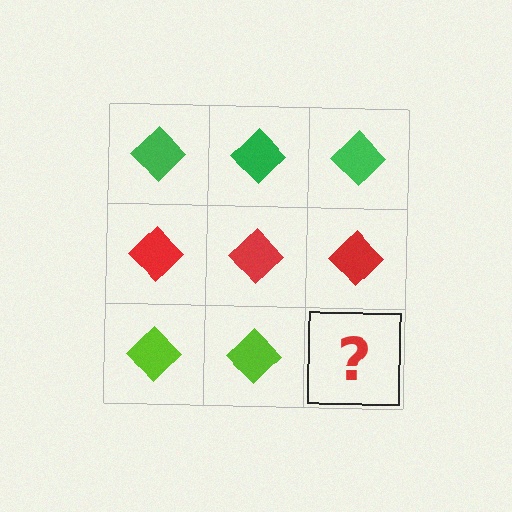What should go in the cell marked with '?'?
The missing cell should contain a lime diamond.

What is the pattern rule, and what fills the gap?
The rule is that each row has a consistent color. The gap should be filled with a lime diamond.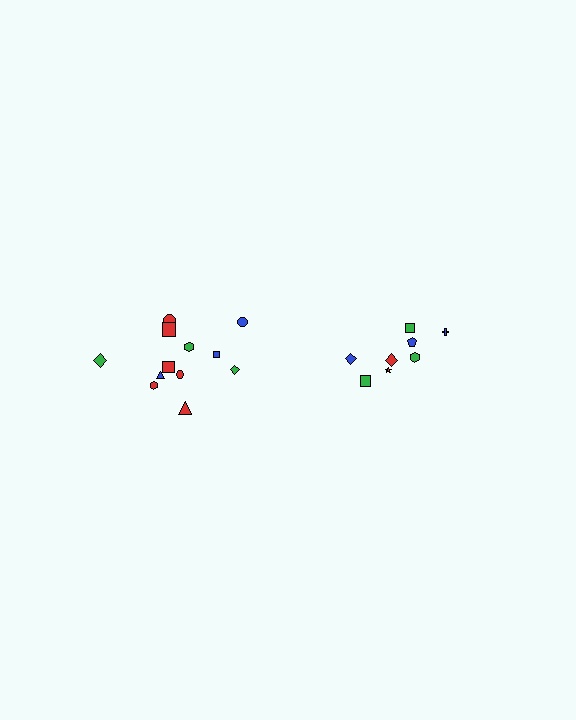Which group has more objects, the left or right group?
The left group.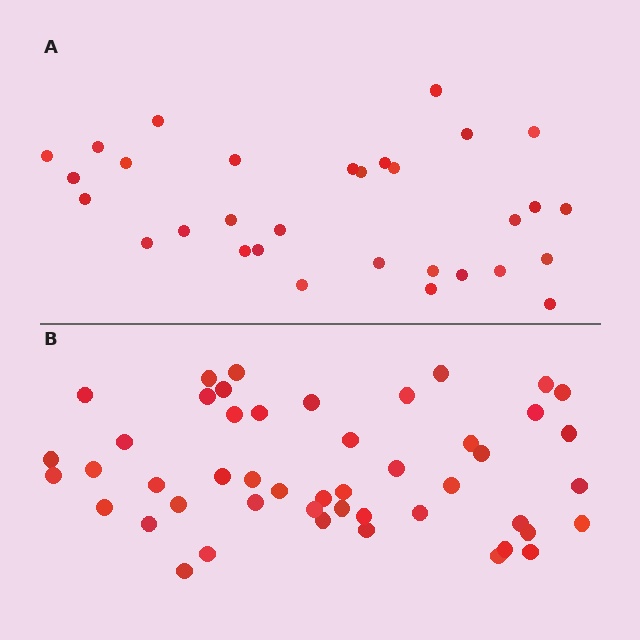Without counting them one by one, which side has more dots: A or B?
Region B (the bottom region) has more dots.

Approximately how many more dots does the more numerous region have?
Region B has approximately 15 more dots than region A.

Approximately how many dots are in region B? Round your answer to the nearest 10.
About 50 dots. (The exact count is 48, which rounds to 50.)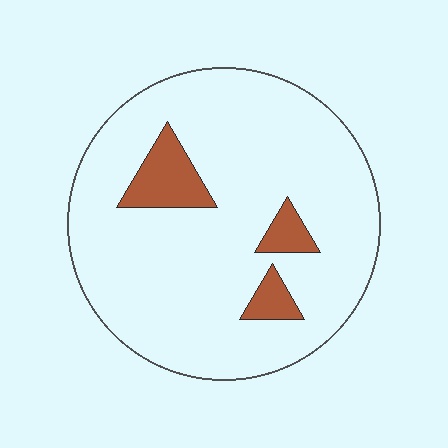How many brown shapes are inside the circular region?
3.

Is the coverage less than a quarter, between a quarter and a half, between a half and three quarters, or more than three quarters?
Less than a quarter.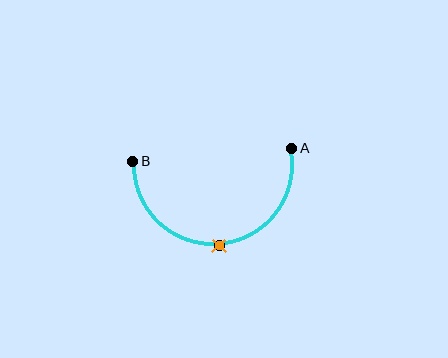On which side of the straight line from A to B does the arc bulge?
The arc bulges below the straight line connecting A and B.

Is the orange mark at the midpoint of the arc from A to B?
Yes. The orange mark lies on the arc at equal arc-length from both A and B — it is the arc midpoint.